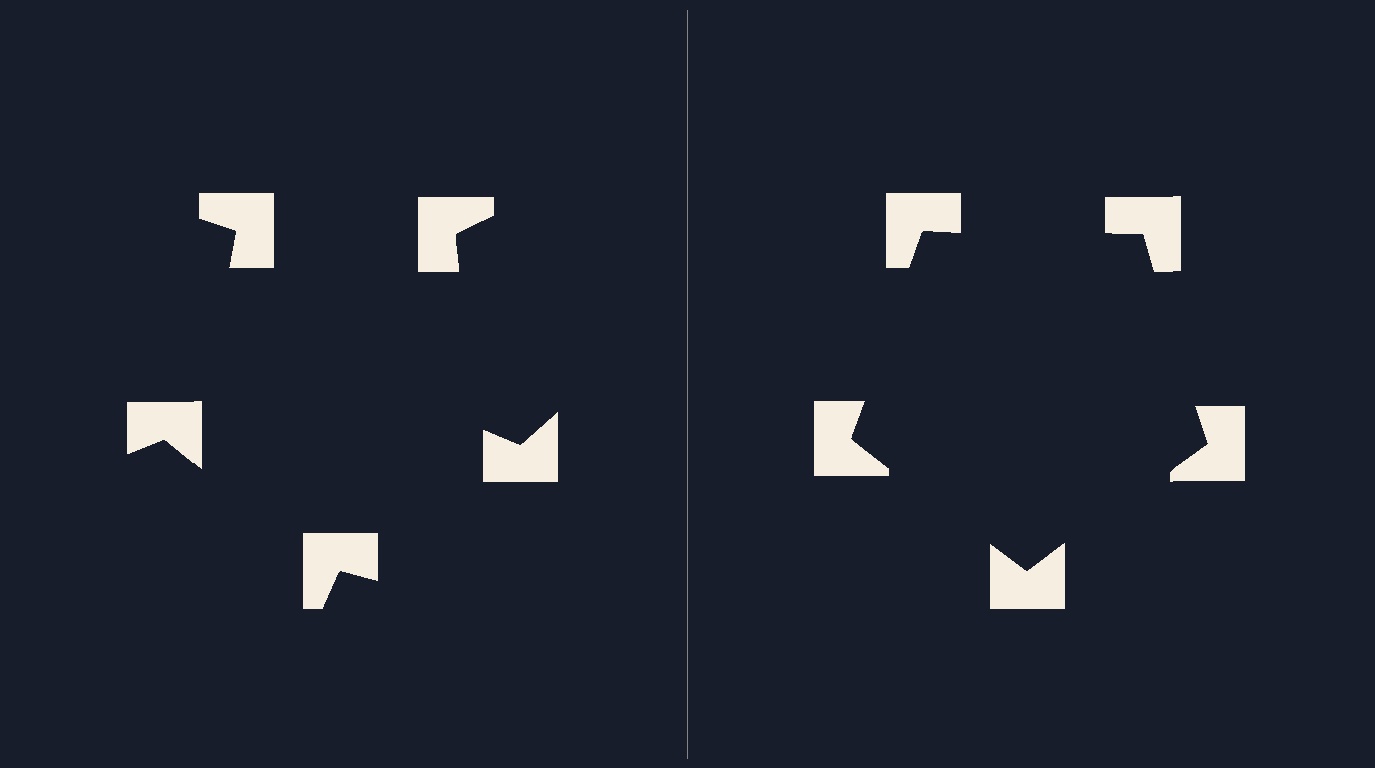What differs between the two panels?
The notched squares are positioned identically on both sides; only the wedge orientations differ. On the right they align to a pentagon; on the left they are misaligned.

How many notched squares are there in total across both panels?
10 — 5 on each side.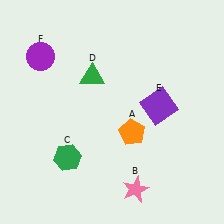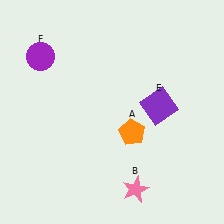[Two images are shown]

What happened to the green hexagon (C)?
The green hexagon (C) was removed in Image 2. It was in the bottom-left area of Image 1.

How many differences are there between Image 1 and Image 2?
There are 2 differences between the two images.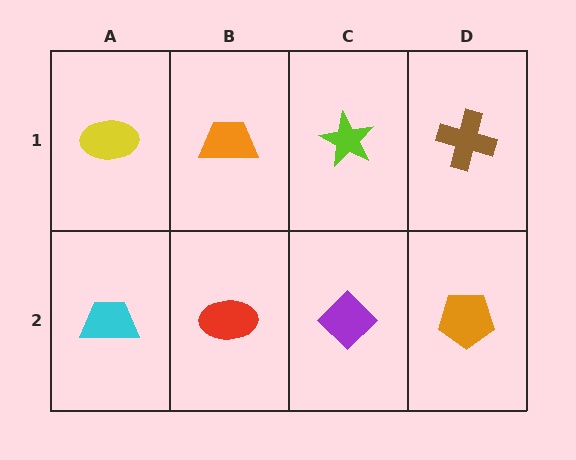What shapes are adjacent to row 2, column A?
A yellow ellipse (row 1, column A), a red ellipse (row 2, column B).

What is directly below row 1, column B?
A red ellipse.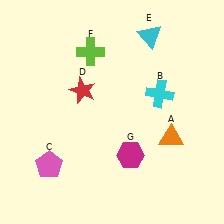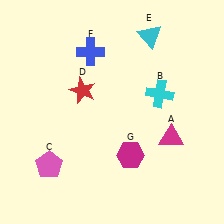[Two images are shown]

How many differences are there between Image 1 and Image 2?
There are 2 differences between the two images.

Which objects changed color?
A changed from orange to magenta. F changed from lime to blue.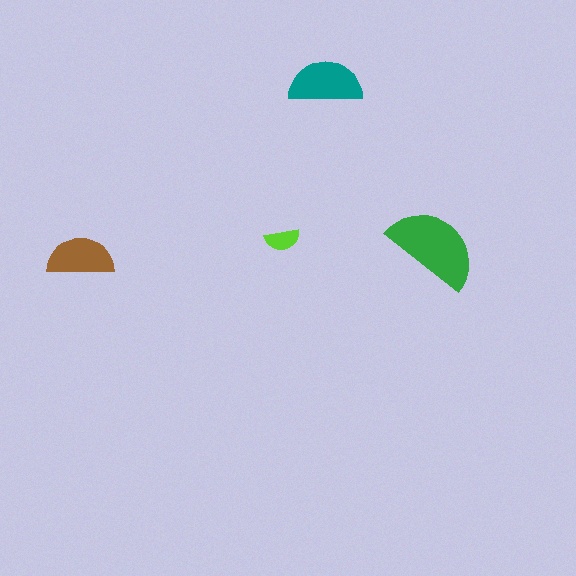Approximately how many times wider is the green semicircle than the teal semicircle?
About 1.5 times wider.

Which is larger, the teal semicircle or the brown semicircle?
The teal one.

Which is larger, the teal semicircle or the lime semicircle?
The teal one.